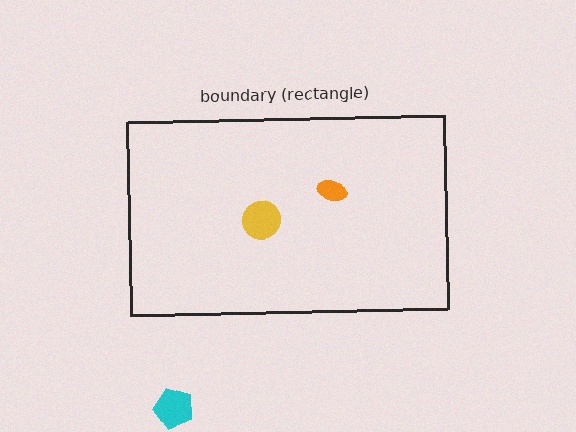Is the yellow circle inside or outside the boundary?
Inside.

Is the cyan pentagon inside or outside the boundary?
Outside.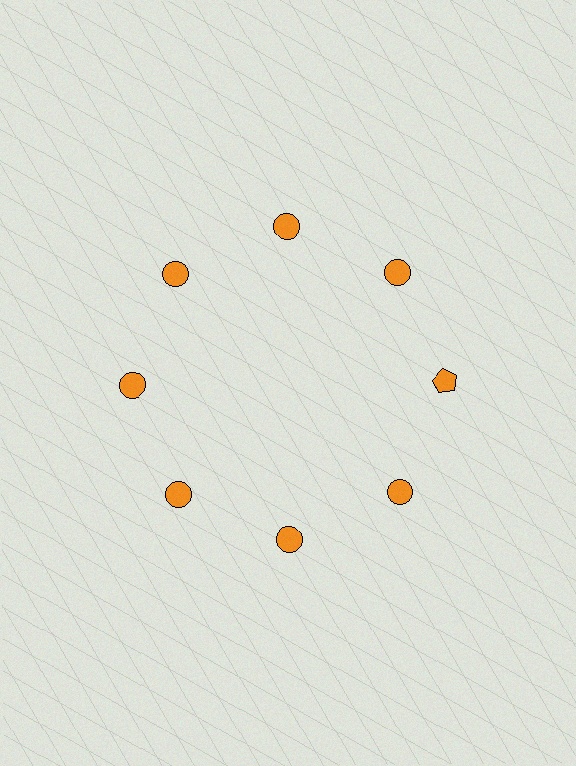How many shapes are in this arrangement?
There are 8 shapes arranged in a ring pattern.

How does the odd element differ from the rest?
It has a different shape: pentagon instead of circle.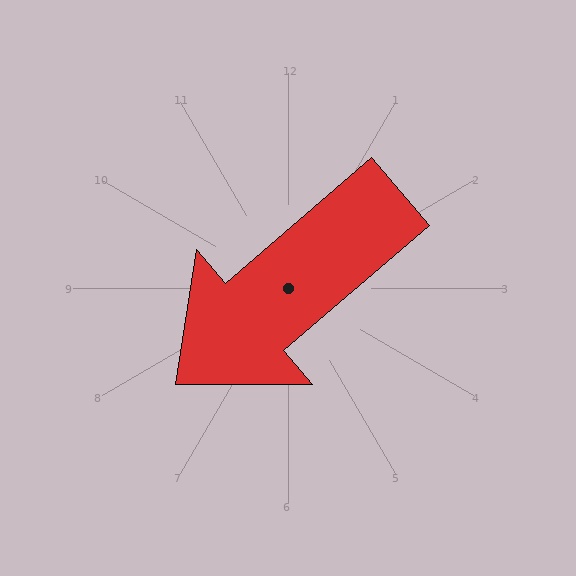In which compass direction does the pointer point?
Southwest.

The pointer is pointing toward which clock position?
Roughly 8 o'clock.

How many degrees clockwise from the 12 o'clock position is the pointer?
Approximately 229 degrees.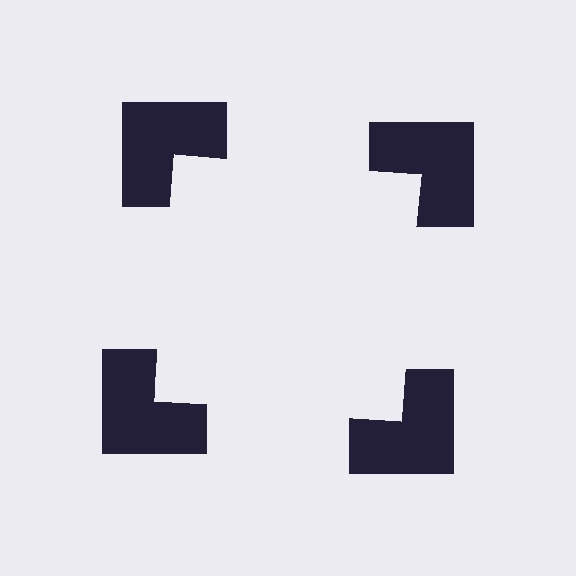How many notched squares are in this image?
There are 4 — one at each vertex of the illusory square.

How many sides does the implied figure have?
4 sides.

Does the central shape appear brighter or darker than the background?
It typically appears slightly brighter than the background, even though no actual brightness change is drawn.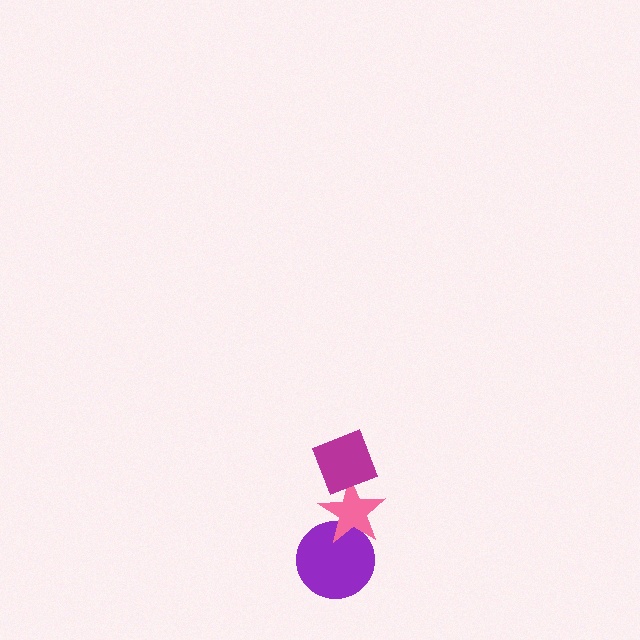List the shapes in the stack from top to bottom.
From top to bottom: the magenta diamond, the pink star, the purple circle.